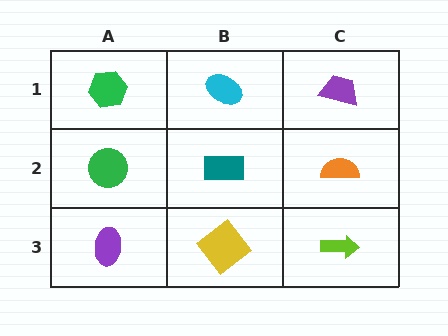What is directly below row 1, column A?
A green circle.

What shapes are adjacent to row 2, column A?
A green hexagon (row 1, column A), a purple ellipse (row 3, column A), a teal rectangle (row 2, column B).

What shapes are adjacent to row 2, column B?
A cyan ellipse (row 1, column B), a yellow diamond (row 3, column B), a green circle (row 2, column A), an orange semicircle (row 2, column C).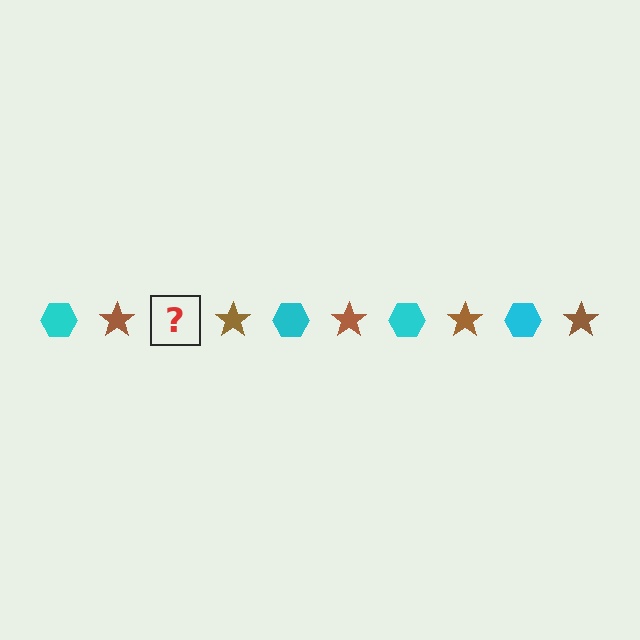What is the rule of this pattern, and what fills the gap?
The rule is that the pattern alternates between cyan hexagon and brown star. The gap should be filled with a cyan hexagon.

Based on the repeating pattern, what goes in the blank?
The blank should be a cyan hexagon.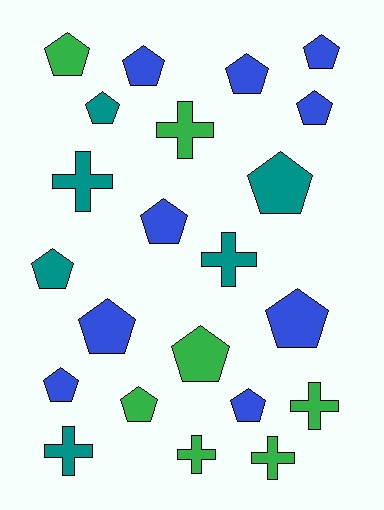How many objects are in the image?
There are 22 objects.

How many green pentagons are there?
There are 3 green pentagons.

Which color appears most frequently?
Blue, with 9 objects.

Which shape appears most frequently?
Pentagon, with 15 objects.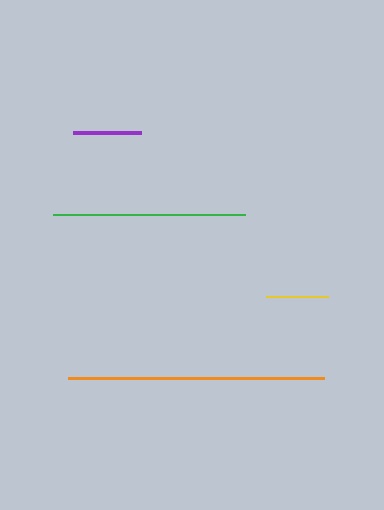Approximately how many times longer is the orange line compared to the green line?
The orange line is approximately 1.3 times the length of the green line.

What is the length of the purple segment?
The purple segment is approximately 68 pixels long.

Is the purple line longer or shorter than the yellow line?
The purple line is longer than the yellow line.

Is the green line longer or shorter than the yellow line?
The green line is longer than the yellow line.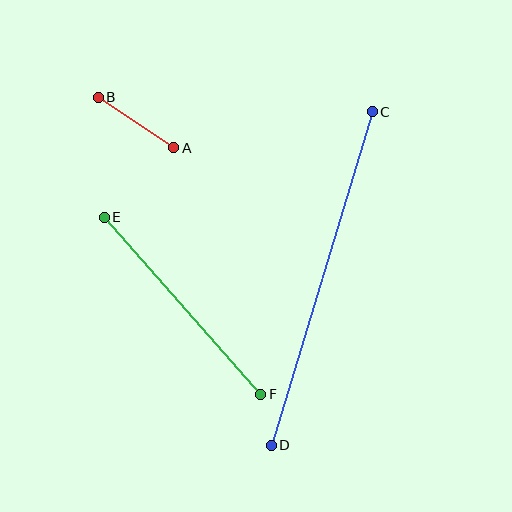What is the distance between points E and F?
The distance is approximately 236 pixels.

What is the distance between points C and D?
The distance is approximately 349 pixels.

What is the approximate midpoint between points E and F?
The midpoint is at approximately (182, 306) pixels.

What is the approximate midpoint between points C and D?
The midpoint is at approximately (322, 279) pixels.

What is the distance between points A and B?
The distance is approximately 91 pixels.